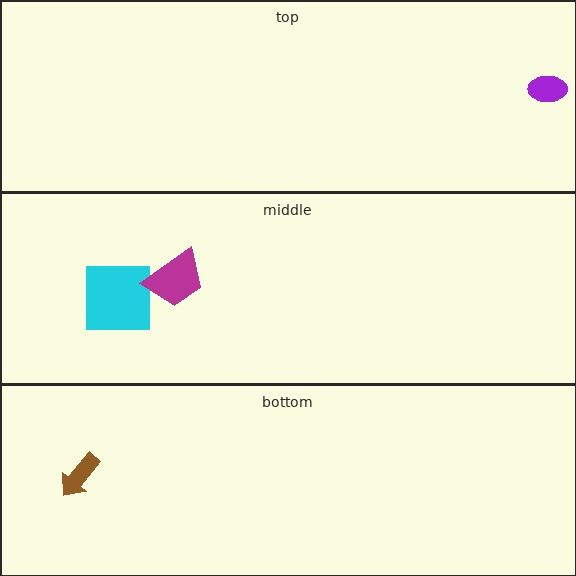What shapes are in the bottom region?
The brown arrow.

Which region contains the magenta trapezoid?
The middle region.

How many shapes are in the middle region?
2.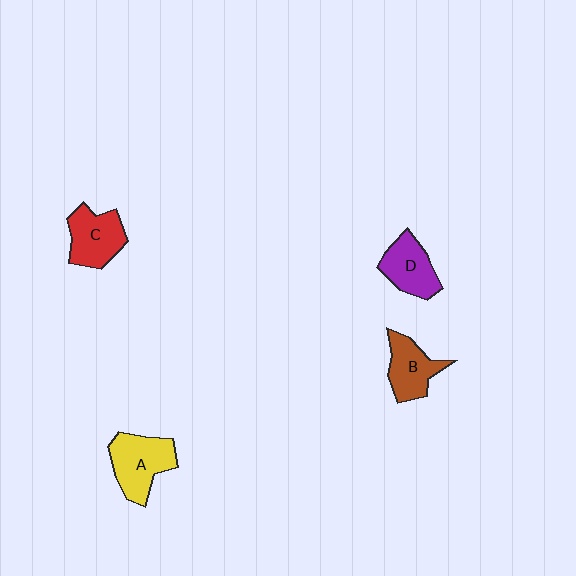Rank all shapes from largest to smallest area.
From largest to smallest: A (yellow), C (red), D (purple), B (brown).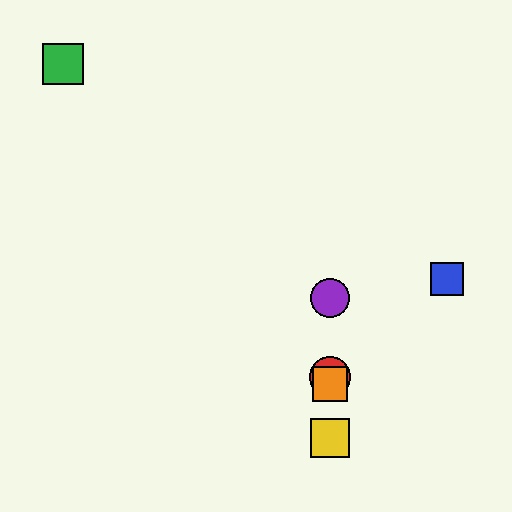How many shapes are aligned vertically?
4 shapes (the red circle, the yellow square, the purple circle, the orange square) are aligned vertically.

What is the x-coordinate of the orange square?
The orange square is at x≈330.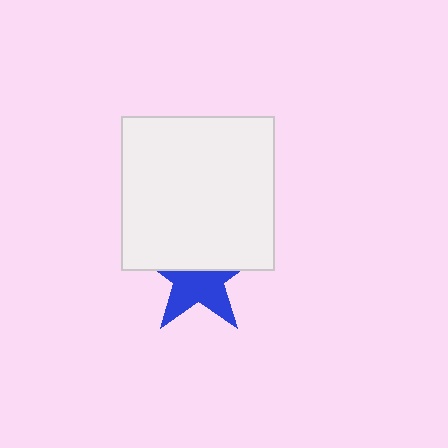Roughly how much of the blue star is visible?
About half of it is visible (roughly 52%).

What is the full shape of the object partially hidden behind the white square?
The partially hidden object is a blue star.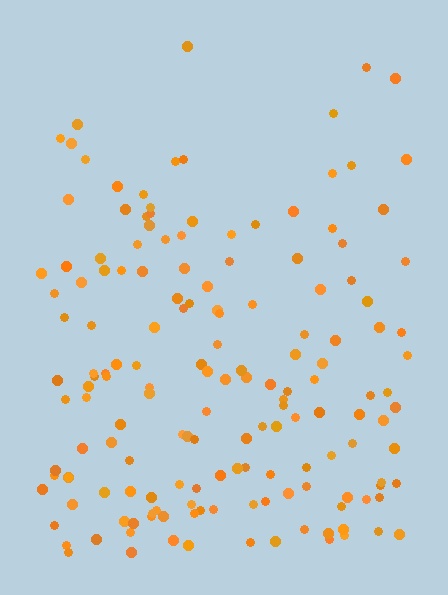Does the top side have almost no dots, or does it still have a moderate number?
Still a moderate number, just noticeably fewer than the bottom.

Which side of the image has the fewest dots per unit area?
The top.